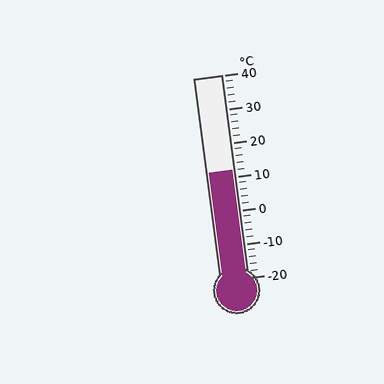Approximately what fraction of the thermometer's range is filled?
The thermometer is filled to approximately 55% of its range.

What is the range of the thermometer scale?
The thermometer scale ranges from -20°C to 40°C.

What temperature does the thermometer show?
The thermometer shows approximately 12°C.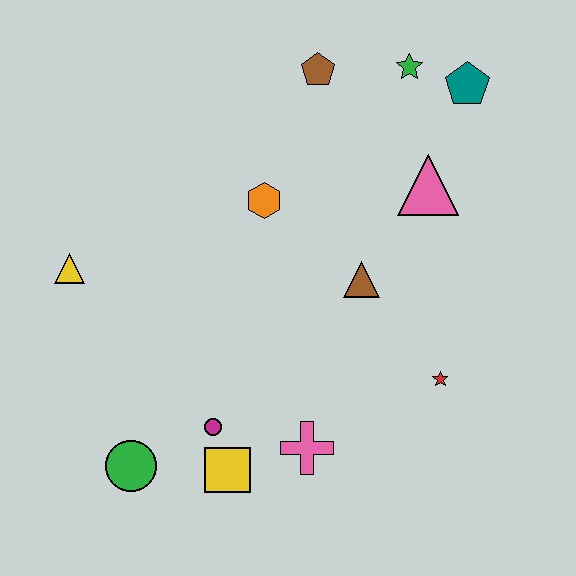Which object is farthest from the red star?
The yellow triangle is farthest from the red star.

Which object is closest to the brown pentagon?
The green star is closest to the brown pentagon.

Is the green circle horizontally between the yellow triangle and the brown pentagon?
Yes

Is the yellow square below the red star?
Yes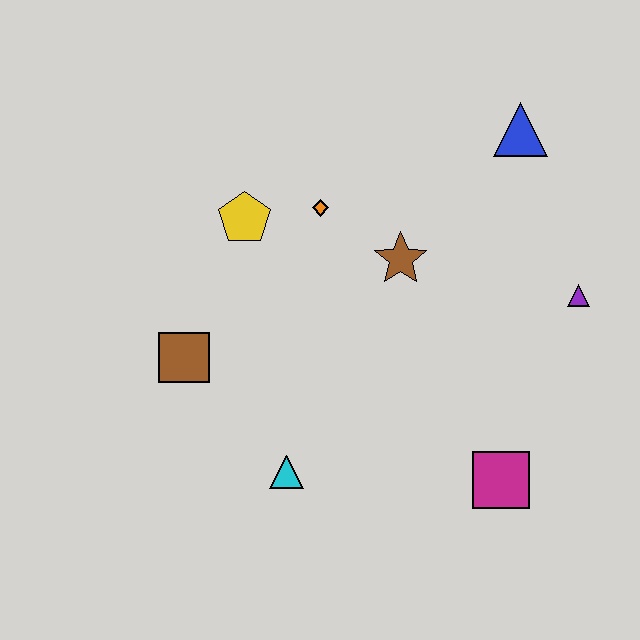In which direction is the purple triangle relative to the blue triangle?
The purple triangle is below the blue triangle.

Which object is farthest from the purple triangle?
The brown square is farthest from the purple triangle.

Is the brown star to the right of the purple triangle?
No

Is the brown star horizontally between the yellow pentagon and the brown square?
No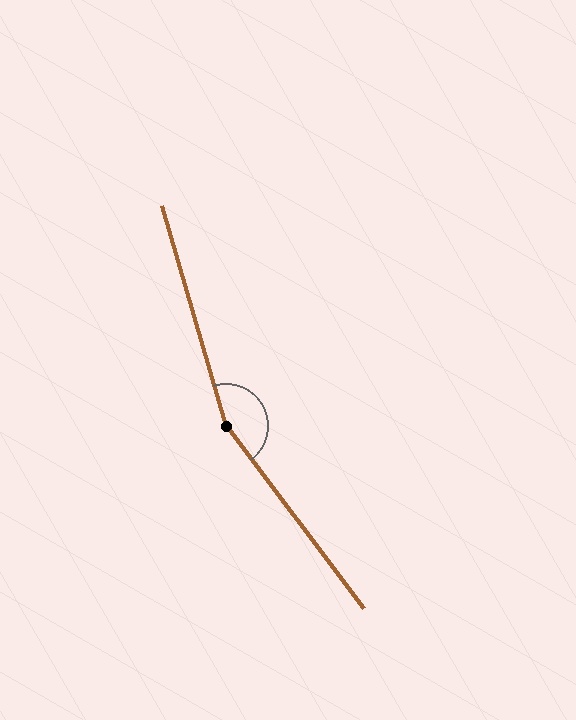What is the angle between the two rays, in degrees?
Approximately 159 degrees.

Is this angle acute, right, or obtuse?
It is obtuse.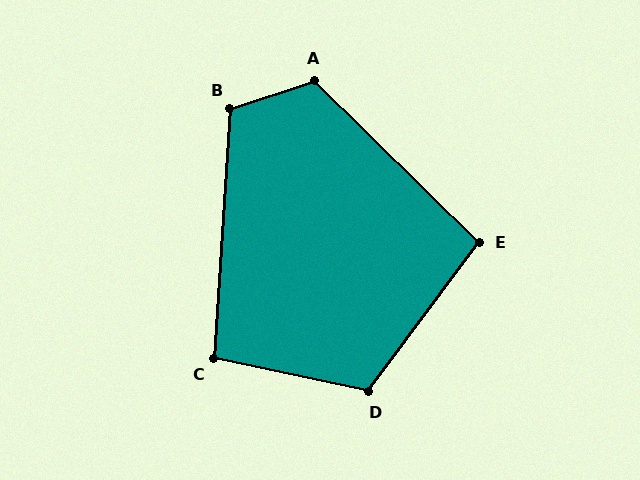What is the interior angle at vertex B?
Approximately 112 degrees (obtuse).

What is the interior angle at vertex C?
Approximately 98 degrees (obtuse).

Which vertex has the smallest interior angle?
E, at approximately 98 degrees.